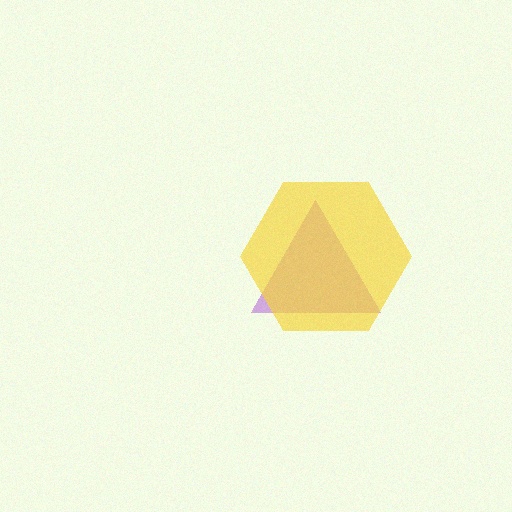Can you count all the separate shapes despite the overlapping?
Yes, there are 2 separate shapes.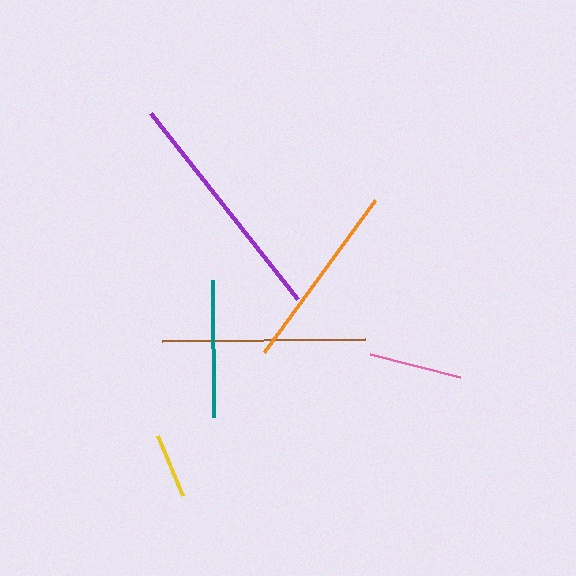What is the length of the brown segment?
The brown segment is approximately 203 pixels long.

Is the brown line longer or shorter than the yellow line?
The brown line is longer than the yellow line.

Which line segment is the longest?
The purple line is the longest at approximately 237 pixels.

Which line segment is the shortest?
The yellow line is the shortest at approximately 66 pixels.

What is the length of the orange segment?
The orange segment is approximately 188 pixels long.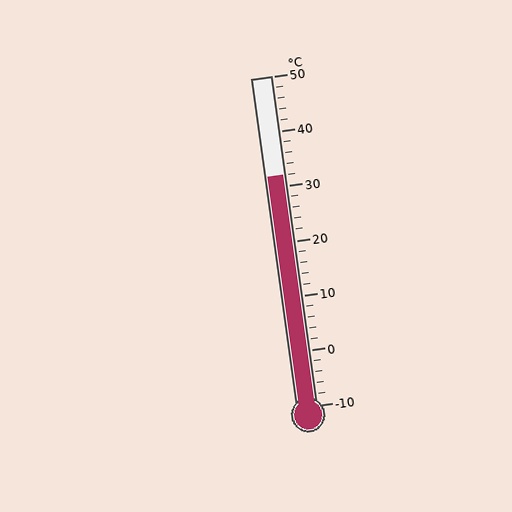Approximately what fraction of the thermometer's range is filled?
The thermometer is filled to approximately 70% of its range.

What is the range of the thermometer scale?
The thermometer scale ranges from -10°C to 50°C.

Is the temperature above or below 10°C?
The temperature is above 10°C.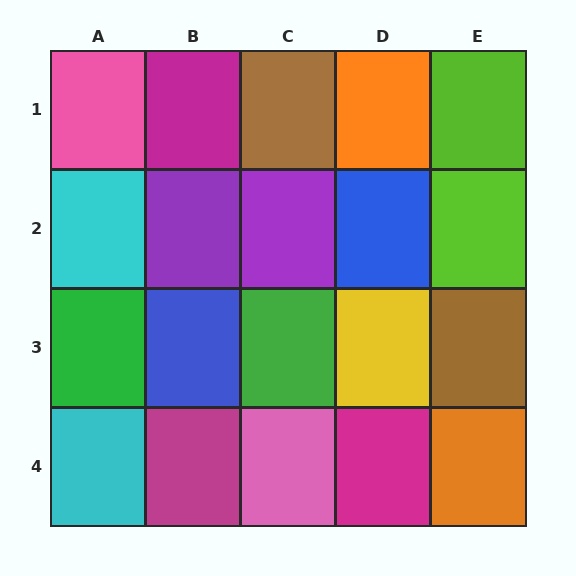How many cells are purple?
2 cells are purple.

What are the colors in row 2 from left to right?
Cyan, purple, purple, blue, lime.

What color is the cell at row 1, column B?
Magenta.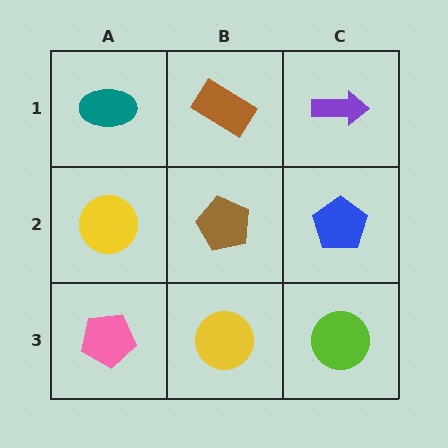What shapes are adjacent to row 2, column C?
A purple arrow (row 1, column C), a lime circle (row 3, column C), a brown pentagon (row 2, column B).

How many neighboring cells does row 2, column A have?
3.